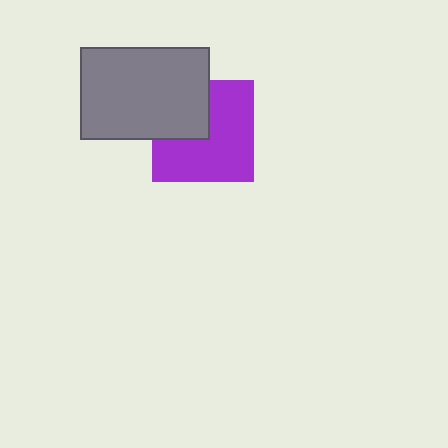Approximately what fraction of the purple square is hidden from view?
Roughly 33% of the purple square is hidden behind the gray rectangle.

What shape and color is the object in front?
The object in front is a gray rectangle.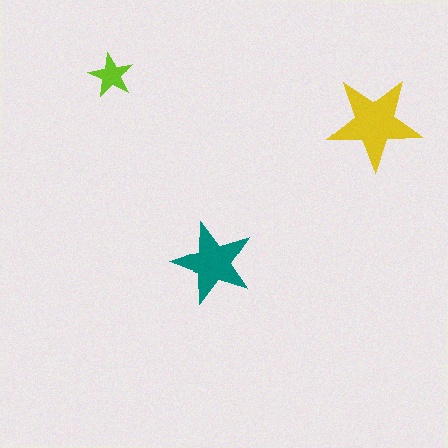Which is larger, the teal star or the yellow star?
The yellow one.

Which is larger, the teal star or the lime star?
The teal one.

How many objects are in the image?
There are 3 objects in the image.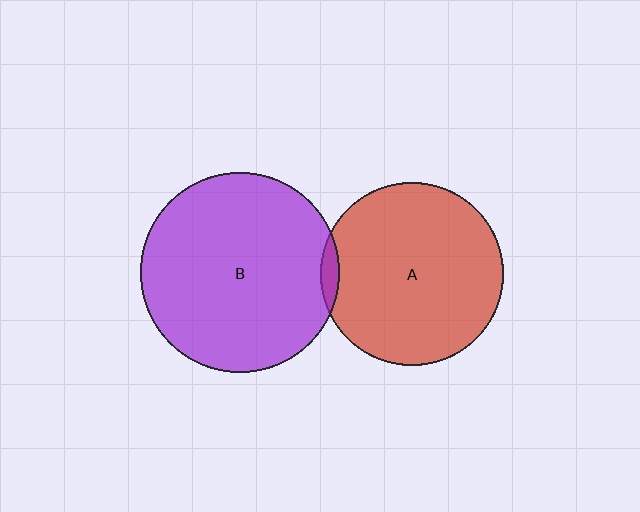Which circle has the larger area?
Circle B (purple).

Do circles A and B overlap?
Yes.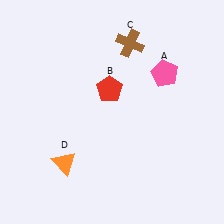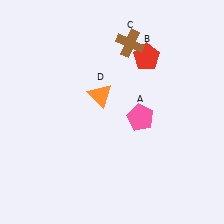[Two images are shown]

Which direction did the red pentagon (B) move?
The red pentagon (B) moved right.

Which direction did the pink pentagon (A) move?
The pink pentagon (A) moved down.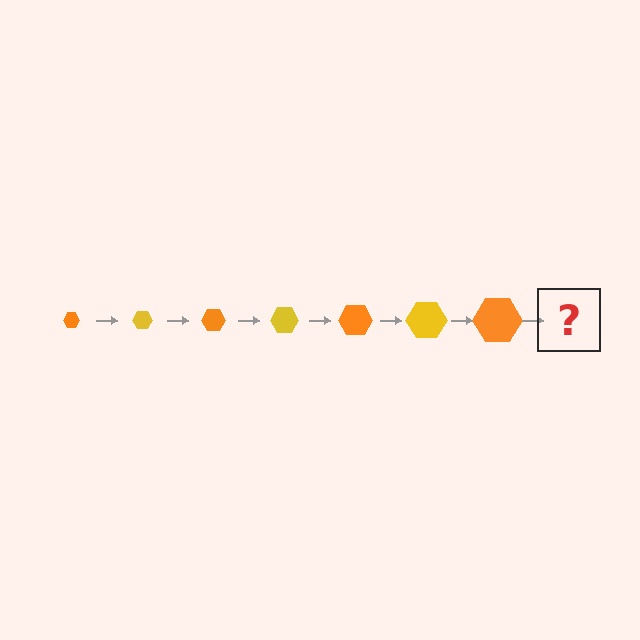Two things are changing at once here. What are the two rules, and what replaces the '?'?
The two rules are that the hexagon grows larger each step and the color cycles through orange and yellow. The '?' should be a yellow hexagon, larger than the previous one.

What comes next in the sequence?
The next element should be a yellow hexagon, larger than the previous one.